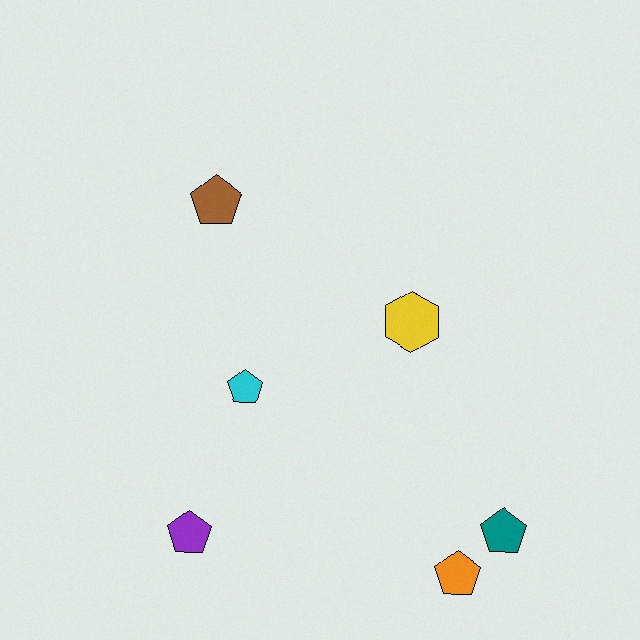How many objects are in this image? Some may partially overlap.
There are 6 objects.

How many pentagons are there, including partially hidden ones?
There are 5 pentagons.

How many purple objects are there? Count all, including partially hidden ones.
There is 1 purple object.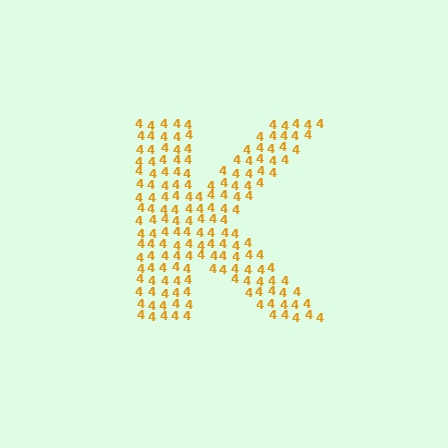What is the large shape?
The large shape is the letter K.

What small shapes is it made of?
It is made of small digit 4's.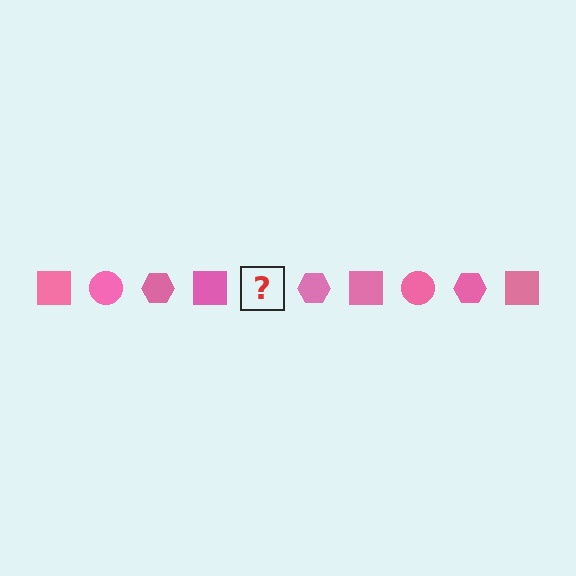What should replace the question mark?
The question mark should be replaced with a pink circle.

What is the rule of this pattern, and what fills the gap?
The rule is that the pattern cycles through square, circle, hexagon shapes in pink. The gap should be filled with a pink circle.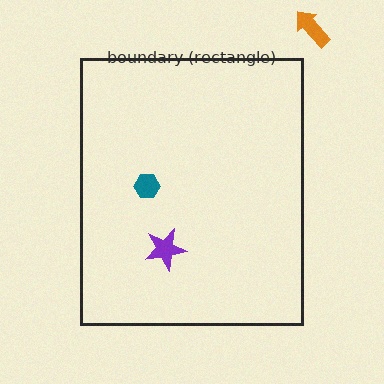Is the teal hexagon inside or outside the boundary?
Inside.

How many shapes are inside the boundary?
2 inside, 1 outside.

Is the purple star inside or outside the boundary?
Inside.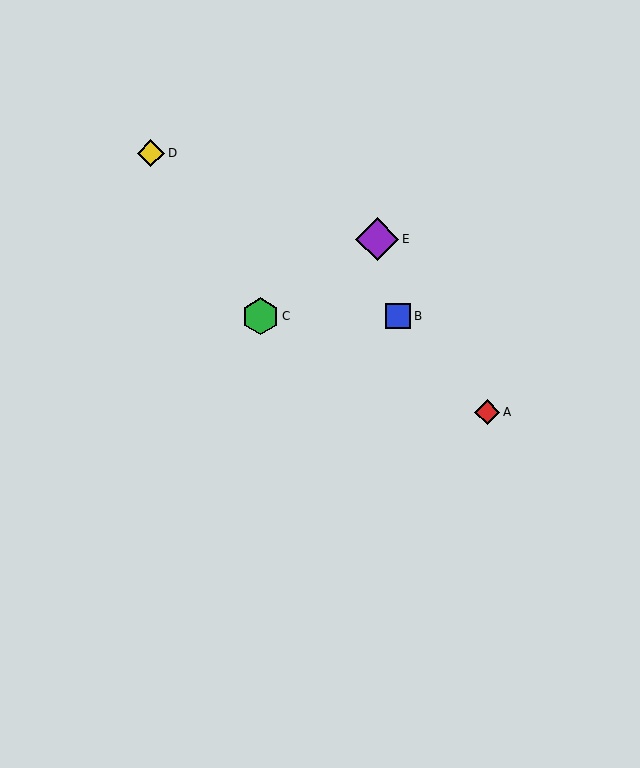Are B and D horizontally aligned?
No, B is at y≈316 and D is at y≈153.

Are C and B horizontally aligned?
Yes, both are at y≈316.